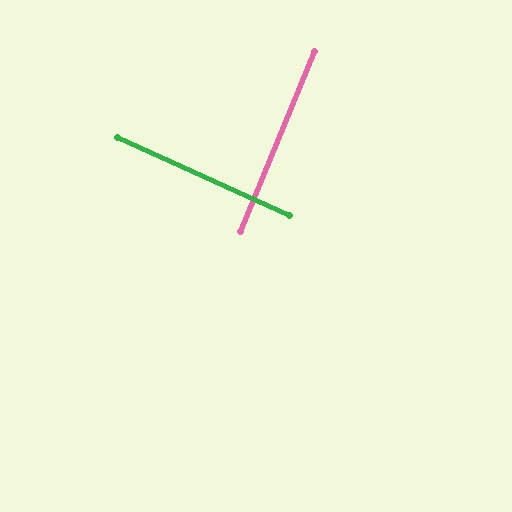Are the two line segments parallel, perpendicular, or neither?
Perpendicular — they meet at approximately 88°.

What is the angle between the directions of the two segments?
Approximately 88 degrees.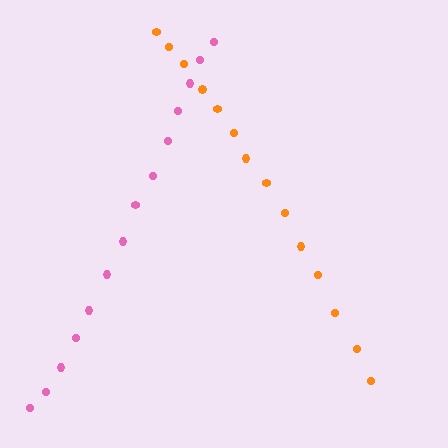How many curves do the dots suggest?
There are 2 distinct paths.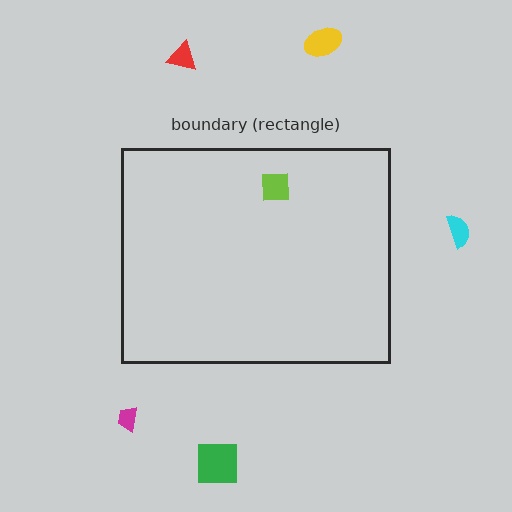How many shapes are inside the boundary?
1 inside, 5 outside.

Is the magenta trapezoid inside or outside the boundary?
Outside.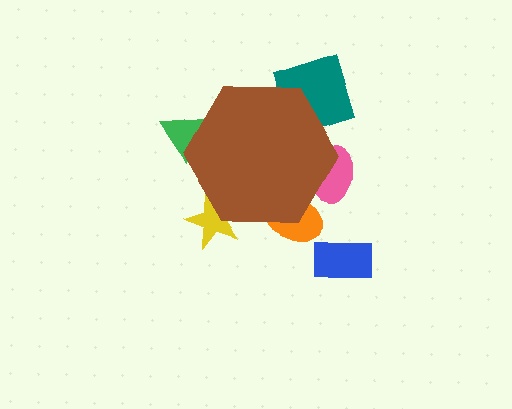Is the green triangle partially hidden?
Yes, the green triangle is partially hidden behind the brown hexagon.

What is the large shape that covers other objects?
A brown hexagon.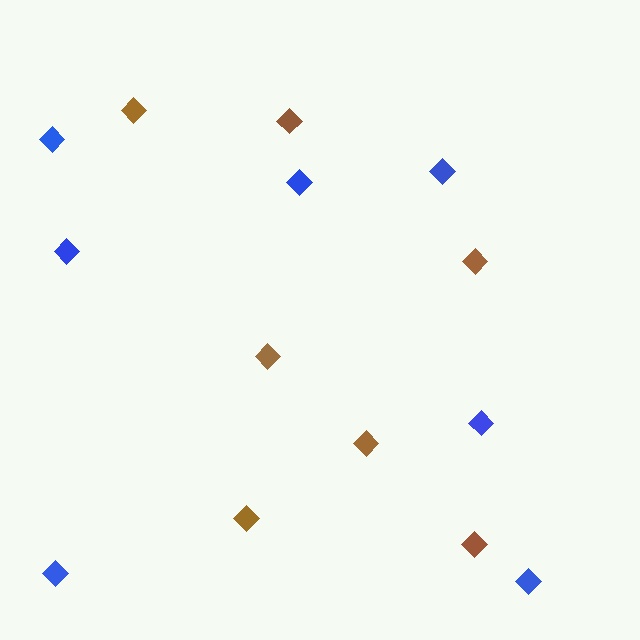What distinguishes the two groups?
There are 2 groups: one group of blue diamonds (7) and one group of brown diamonds (7).